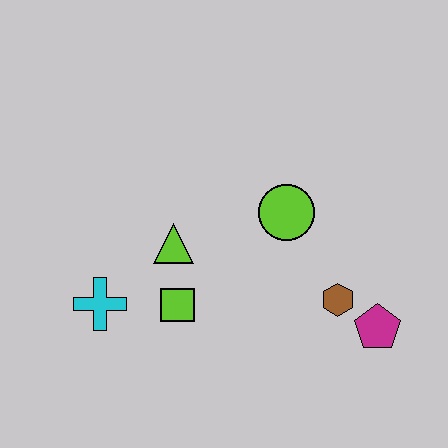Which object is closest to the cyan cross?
The lime square is closest to the cyan cross.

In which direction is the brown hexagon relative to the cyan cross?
The brown hexagon is to the right of the cyan cross.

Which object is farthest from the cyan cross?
The magenta pentagon is farthest from the cyan cross.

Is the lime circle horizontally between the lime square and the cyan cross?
No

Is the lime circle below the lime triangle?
No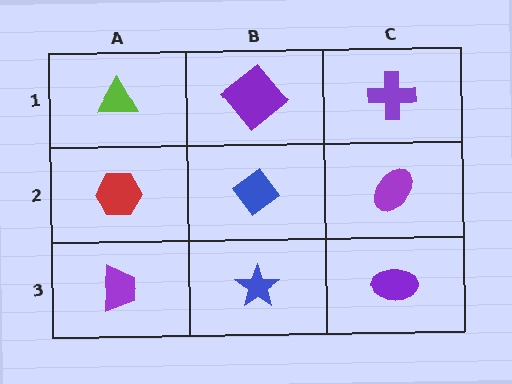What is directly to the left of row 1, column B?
A lime triangle.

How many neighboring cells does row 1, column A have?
2.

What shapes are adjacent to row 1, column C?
A purple ellipse (row 2, column C), a purple diamond (row 1, column B).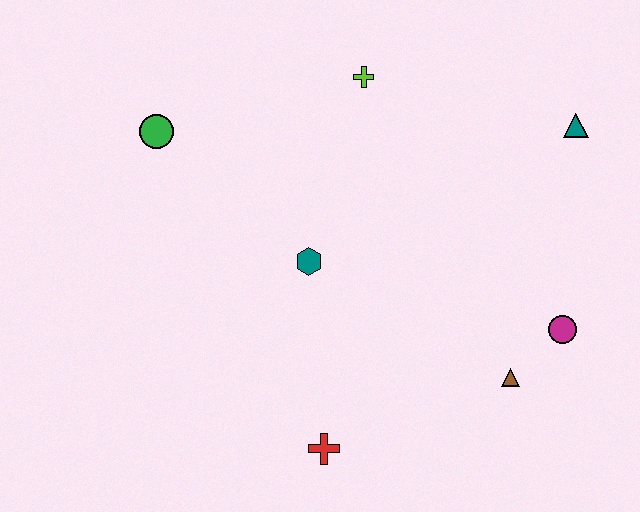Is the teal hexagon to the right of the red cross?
No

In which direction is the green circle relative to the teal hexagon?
The green circle is to the left of the teal hexagon.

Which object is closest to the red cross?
The teal hexagon is closest to the red cross.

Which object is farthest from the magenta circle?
The green circle is farthest from the magenta circle.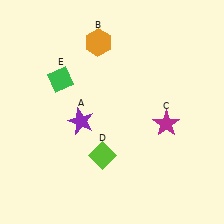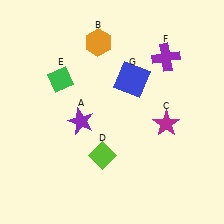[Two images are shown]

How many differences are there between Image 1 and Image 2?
There are 2 differences between the two images.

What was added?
A purple cross (F), a blue square (G) were added in Image 2.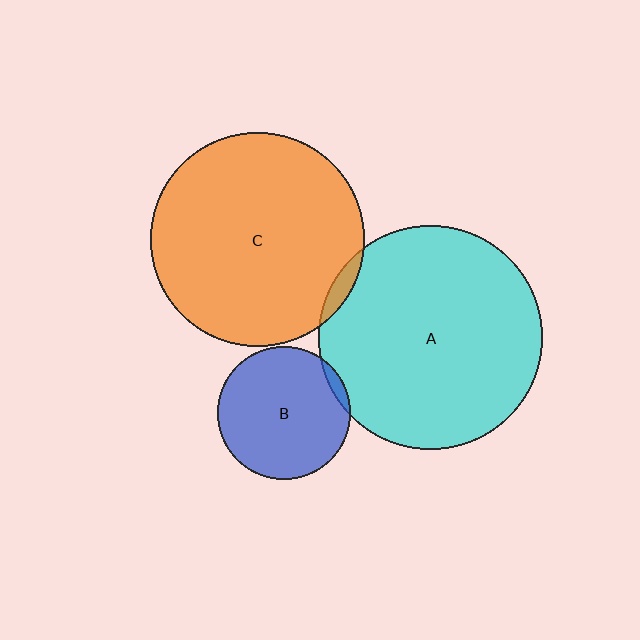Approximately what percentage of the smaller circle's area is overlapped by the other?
Approximately 5%.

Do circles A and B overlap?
Yes.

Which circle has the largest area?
Circle A (cyan).